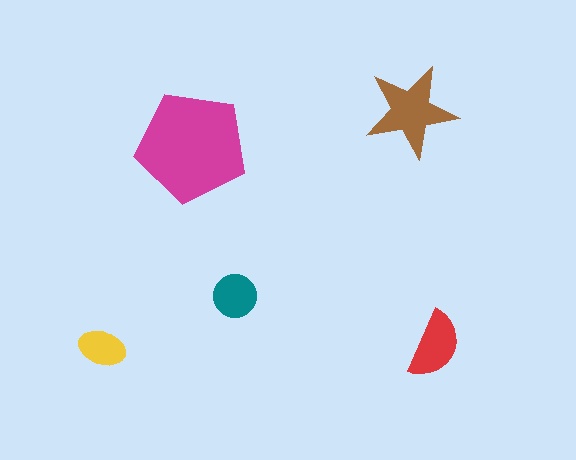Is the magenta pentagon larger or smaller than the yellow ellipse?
Larger.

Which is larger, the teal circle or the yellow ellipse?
The teal circle.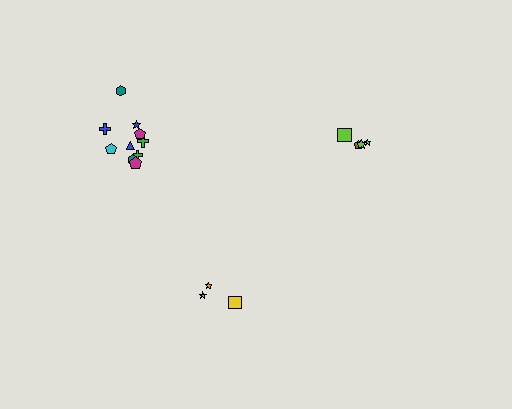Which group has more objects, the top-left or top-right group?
The top-left group.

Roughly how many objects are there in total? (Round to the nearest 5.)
Roughly 15 objects in total.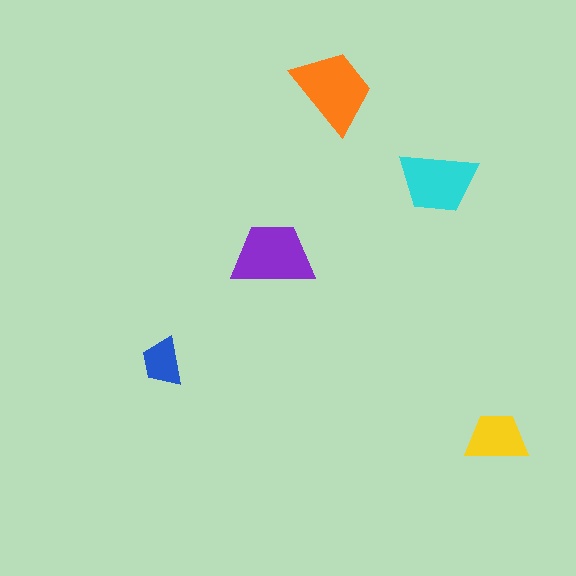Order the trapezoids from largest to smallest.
the orange one, the purple one, the cyan one, the yellow one, the blue one.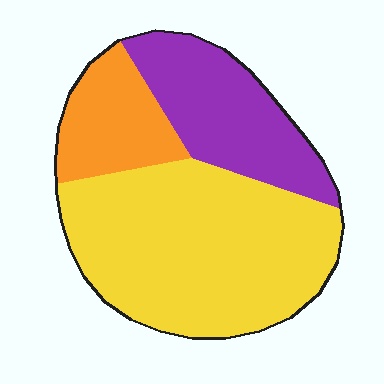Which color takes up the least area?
Orange, at roughly 15%.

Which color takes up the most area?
Yellow, at roughly 55%.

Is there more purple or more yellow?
Yellow.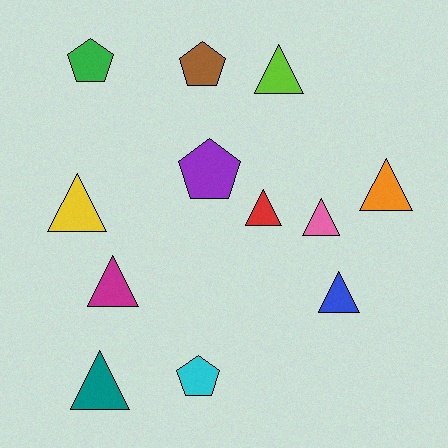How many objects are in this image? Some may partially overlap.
There are 12 objects.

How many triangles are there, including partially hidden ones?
There are 8 triangles.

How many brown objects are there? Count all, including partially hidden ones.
There is 1 brown object.